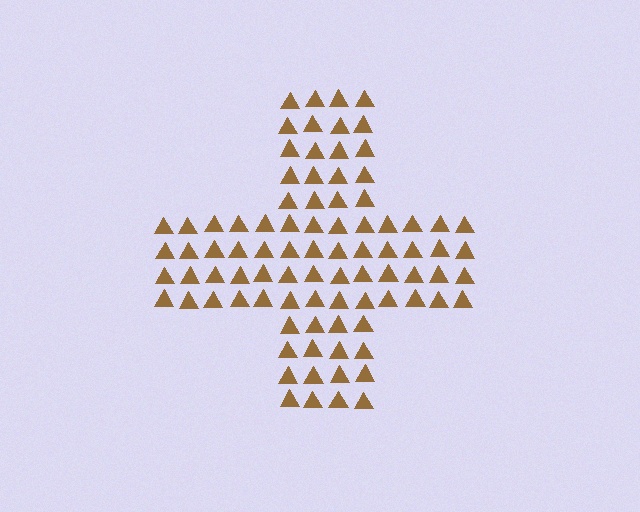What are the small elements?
The small elements are triangles.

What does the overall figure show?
The overall figure shows a cross.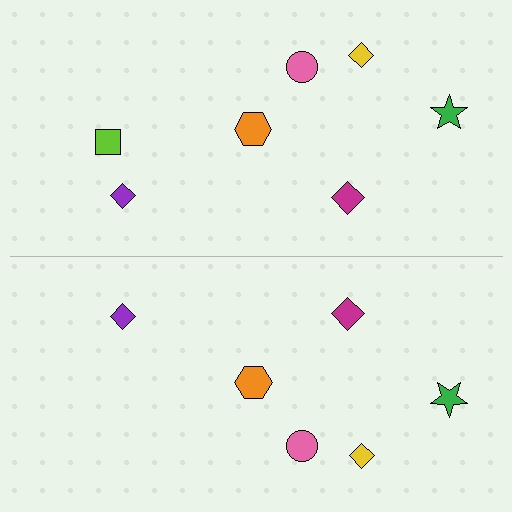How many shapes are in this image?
There are 13 shapes in this image.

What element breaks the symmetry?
A lime square is missing from the bottom side.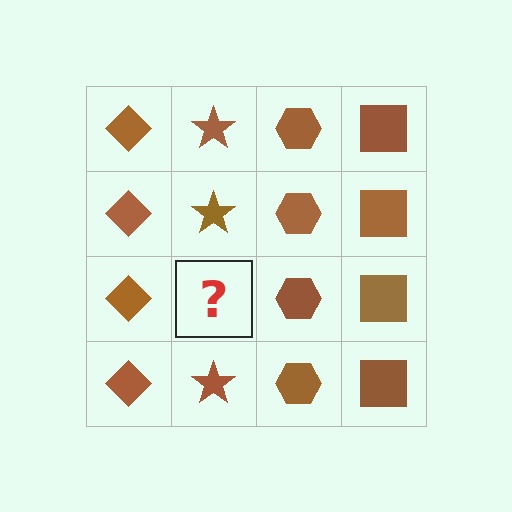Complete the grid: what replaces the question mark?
The question mark should be replaced with a brown star.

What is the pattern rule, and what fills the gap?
The rule is that each column has a consistent shape. The gap should be filled with a brown star.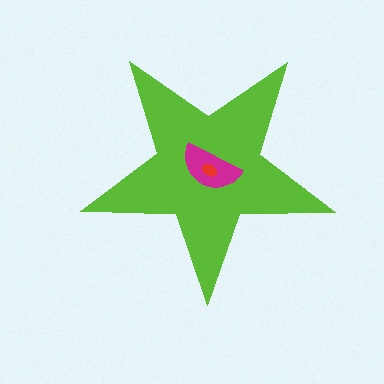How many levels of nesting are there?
3.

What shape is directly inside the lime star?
The magenta semicircle.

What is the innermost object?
The red ellipse.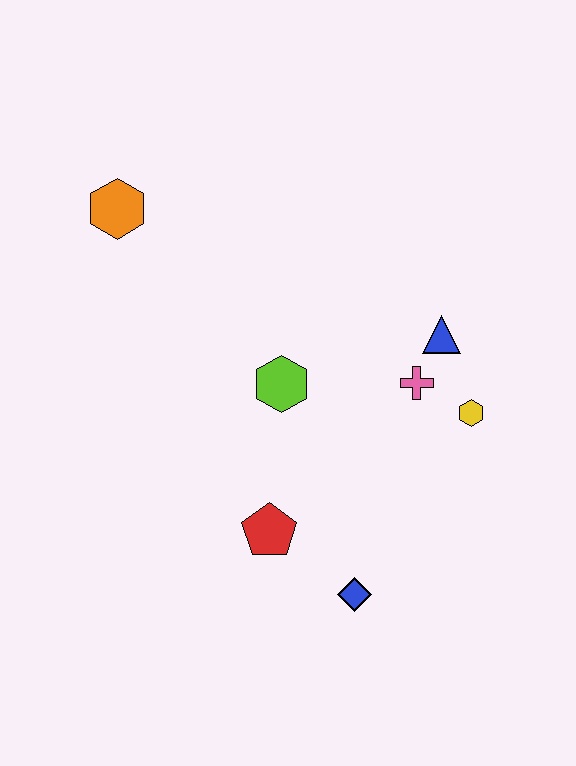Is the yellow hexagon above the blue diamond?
Yes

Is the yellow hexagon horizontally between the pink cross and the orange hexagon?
No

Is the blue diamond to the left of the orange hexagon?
No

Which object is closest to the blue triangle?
The pink cross is closest to the blue triangle.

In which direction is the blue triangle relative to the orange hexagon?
The blue triangle is to the right of the orange hexagon.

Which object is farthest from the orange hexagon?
The blue diamond is farthest from the orange hexagon.